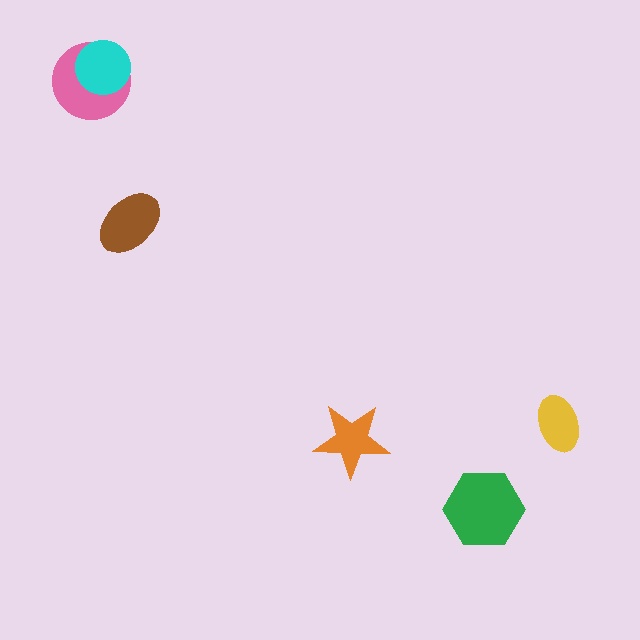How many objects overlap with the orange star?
0 objects overlap with the orange star.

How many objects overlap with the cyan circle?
1 object overlaps with the cyan circle.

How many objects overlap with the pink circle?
1 object overlaps with the pink circle.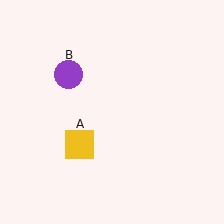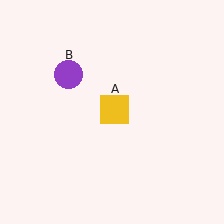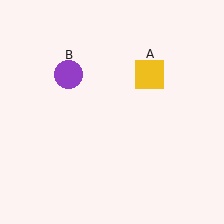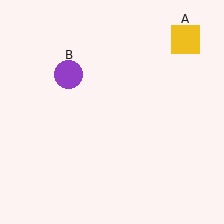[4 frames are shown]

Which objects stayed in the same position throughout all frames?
Purple circle (object B) remained stationary.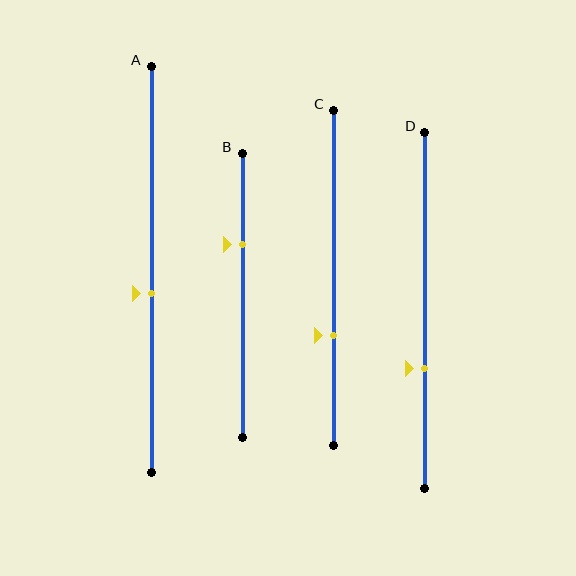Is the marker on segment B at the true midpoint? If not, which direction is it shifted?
No, the marker on segment B is shifted upward by about 18% of the segment length.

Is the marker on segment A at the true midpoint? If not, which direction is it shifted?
No, the marker on segment A is shifted downward by about 6% of the segment length.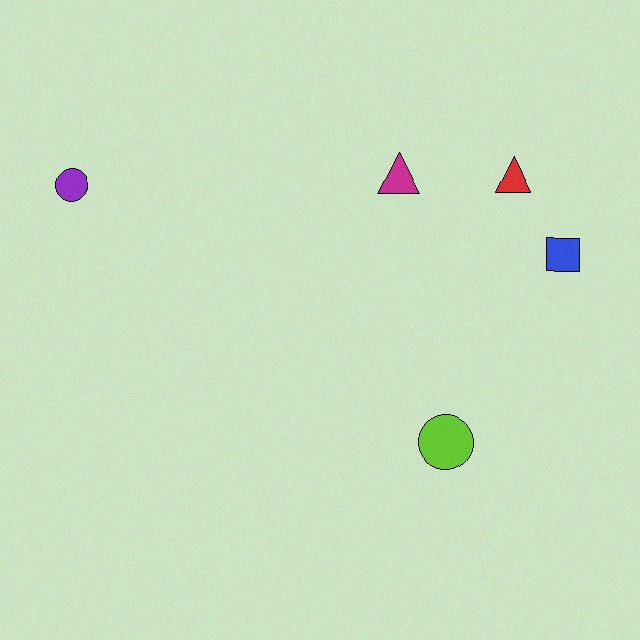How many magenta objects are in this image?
There is 1 magenta object.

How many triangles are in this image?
There are 2 triangles.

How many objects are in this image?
There are 5 objects.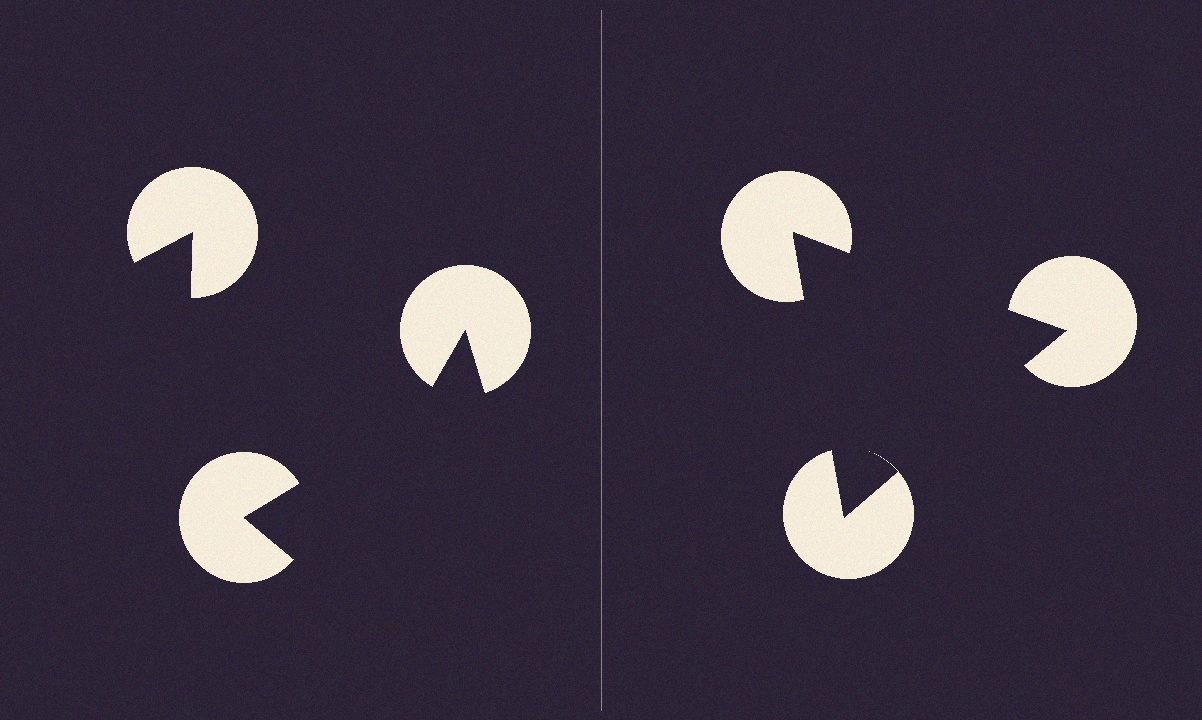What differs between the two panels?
The pac-man discs are positioned identically on both sides; only the wedge orientations differ. On the right they align to a triangle; on the left they are misaligned.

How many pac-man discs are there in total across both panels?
6 — 3 on each side.